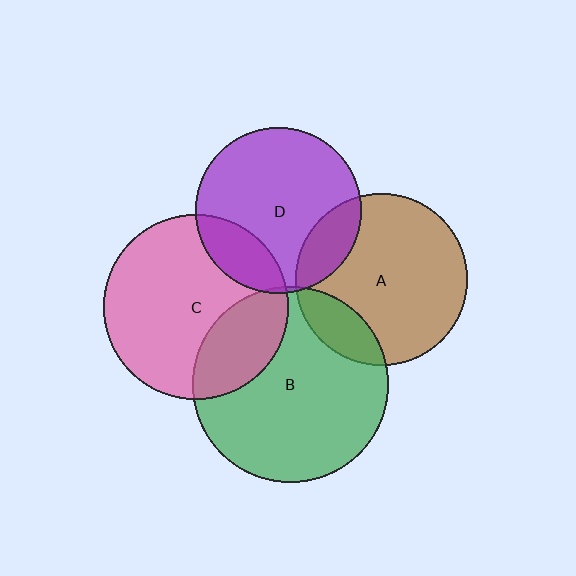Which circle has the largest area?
Circle B (green).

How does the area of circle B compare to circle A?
Approximately 1.3 times.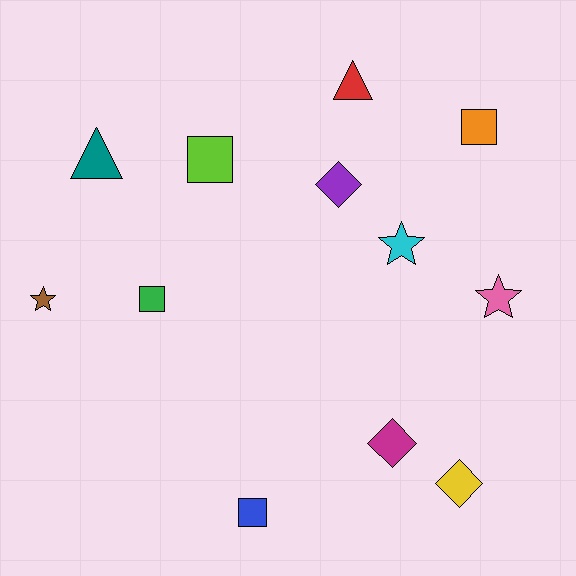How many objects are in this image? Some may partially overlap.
There are 12 objects.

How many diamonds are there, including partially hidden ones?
There are 3 diamonds.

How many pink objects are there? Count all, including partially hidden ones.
There is 1 pink object.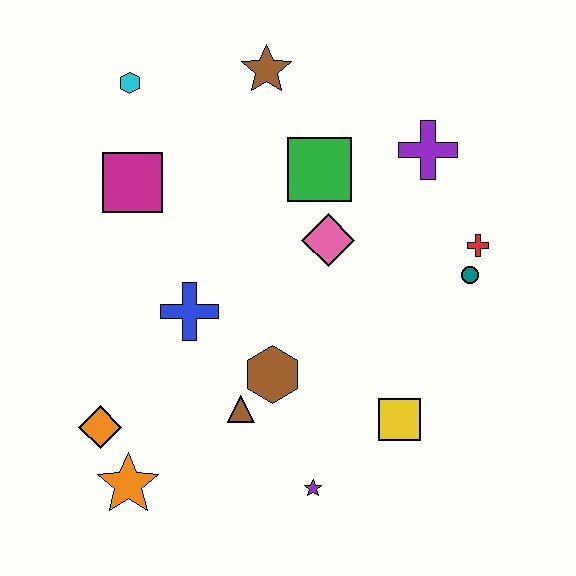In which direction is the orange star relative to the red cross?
The orange star is to the left of the red cross.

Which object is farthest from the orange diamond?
The purple cross is farthest from the orange diamond.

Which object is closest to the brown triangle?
The brown hexagon is closest to the brown triangle.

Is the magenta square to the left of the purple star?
Yes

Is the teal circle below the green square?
Yes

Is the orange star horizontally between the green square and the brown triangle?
No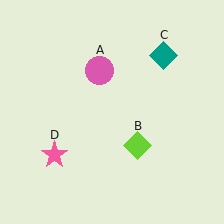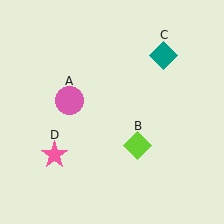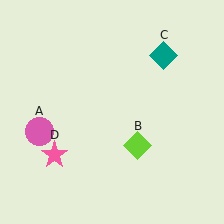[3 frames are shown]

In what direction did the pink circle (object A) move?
The pink circle (object A) moved down and to the left.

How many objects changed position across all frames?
1 object changed position: pink circle (object A).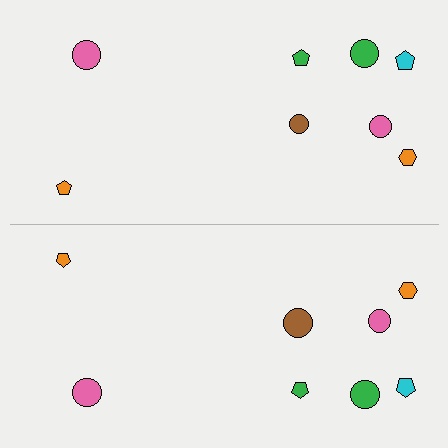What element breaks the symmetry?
The brown circle on the bottom side has a different size than its mirror counterpart.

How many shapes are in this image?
There are 16 shapes in this image.